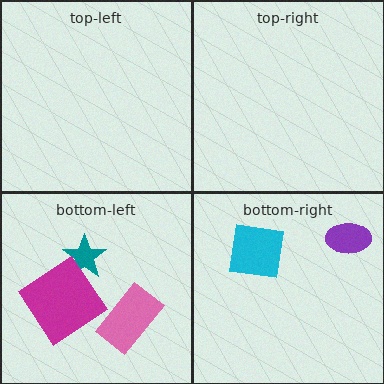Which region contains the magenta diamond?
The bottom-left region.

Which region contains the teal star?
The bottom-left region.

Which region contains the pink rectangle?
The bottom-left region.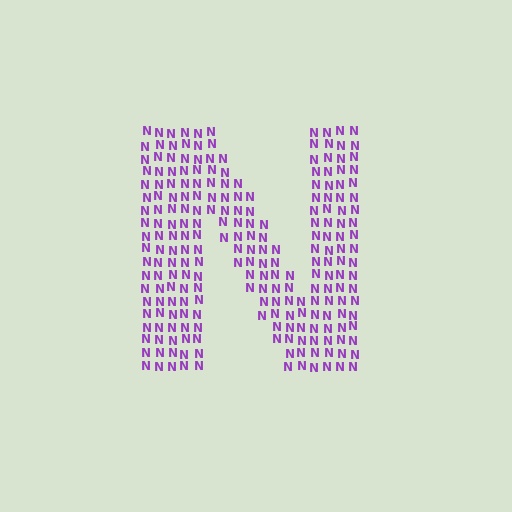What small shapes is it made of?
It is made of small letter N's.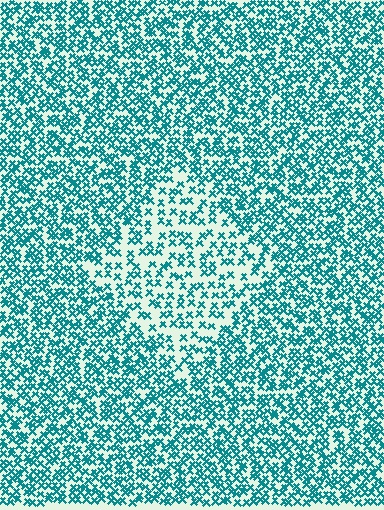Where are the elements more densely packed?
The elements are more densely packed outside the diamond boundary.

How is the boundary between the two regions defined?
The boundary is defined by a change in element density (approximately 1.9x ratio). All elements are the same color, size, and shape.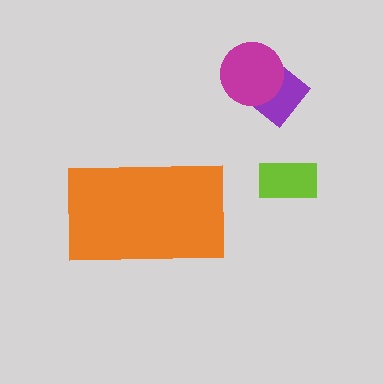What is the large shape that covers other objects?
An orange rectangle.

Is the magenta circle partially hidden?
No, the magenta circle is fully visible.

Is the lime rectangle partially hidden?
No, the lime rectangle is fully visible.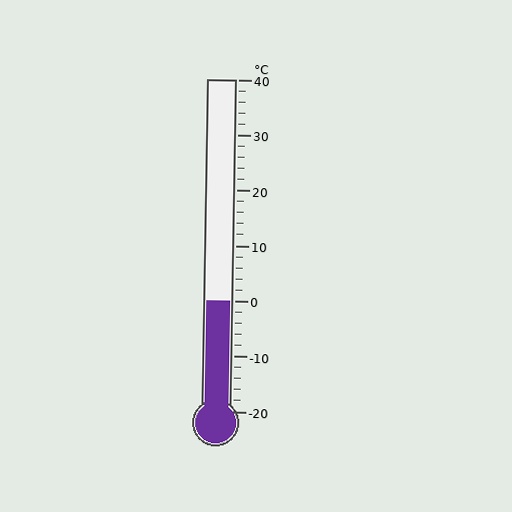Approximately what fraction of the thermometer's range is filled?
The thermometer is filled to approximately 35% of its range.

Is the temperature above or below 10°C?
The temperature is below 10°C.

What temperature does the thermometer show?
The thermometer shows approximately 0°C.